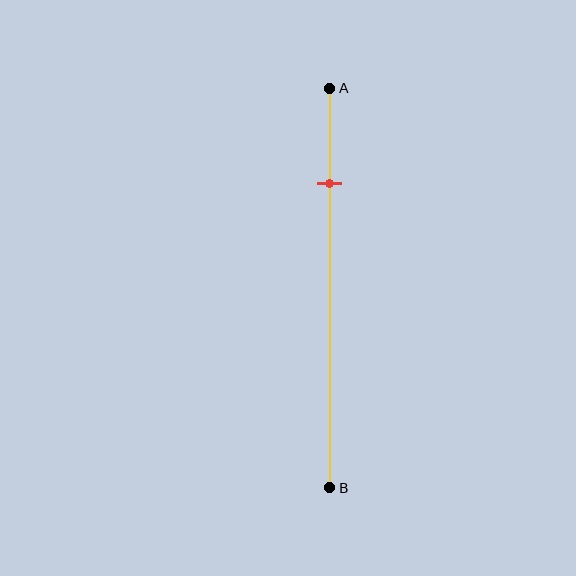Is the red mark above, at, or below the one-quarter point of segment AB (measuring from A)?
The red mark is approximately at the one-quarter point of segment AB.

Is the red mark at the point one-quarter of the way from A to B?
Yes, the mark is approximately at the one-quarter point.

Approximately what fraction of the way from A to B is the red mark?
The red mark is approximately 25% of the way from A to B.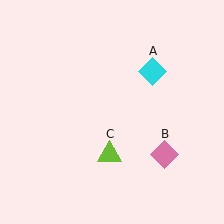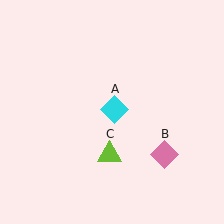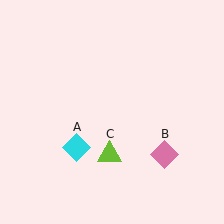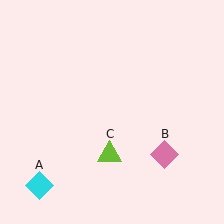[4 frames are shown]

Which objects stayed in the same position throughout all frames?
Pink diamond (object B) and lime triangle (object C) remained stationary.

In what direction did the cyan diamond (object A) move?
The cyan diamond (object A) moved down and to the left.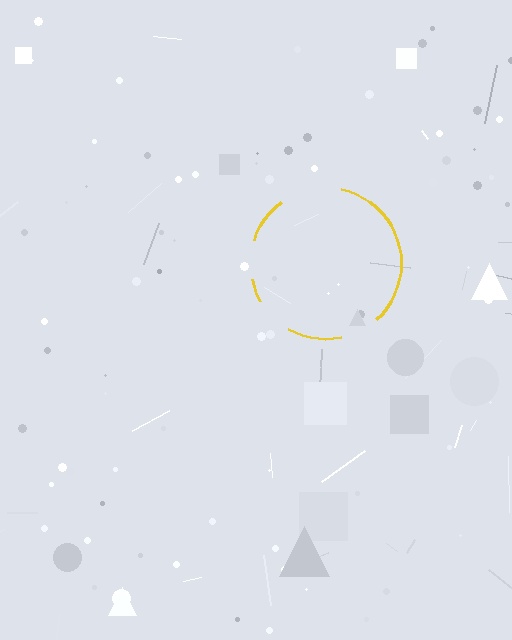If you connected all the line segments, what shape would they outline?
They would outline a circle.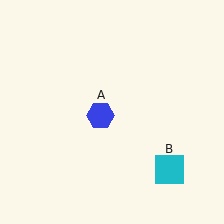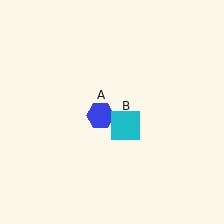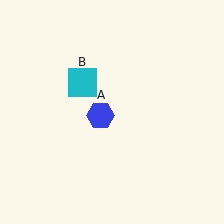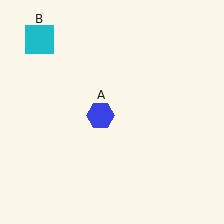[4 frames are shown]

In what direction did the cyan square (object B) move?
The cyan square (object B) moved up and to the left.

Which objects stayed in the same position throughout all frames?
Blue hexagon (object A) remained stationary.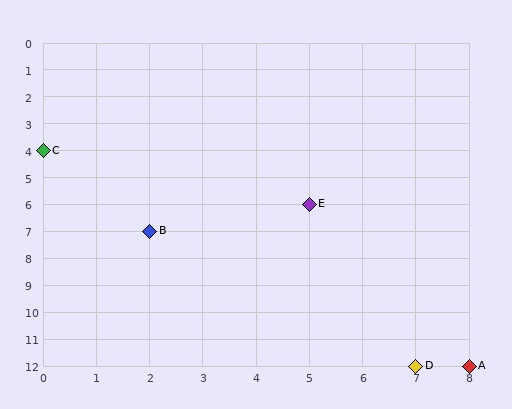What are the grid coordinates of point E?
Point E is at grid coordinates (5, 6).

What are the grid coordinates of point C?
Point C is at grid coordinates (0, 4).